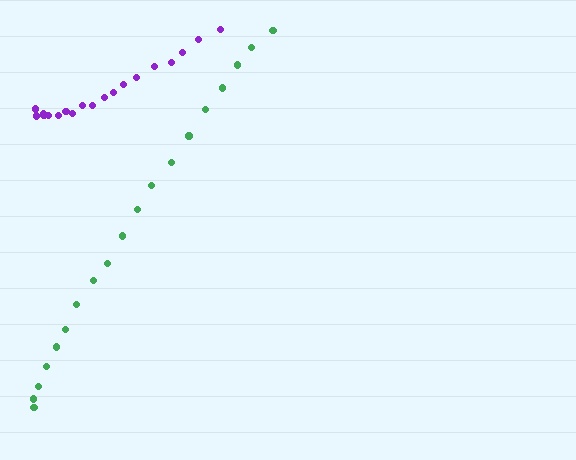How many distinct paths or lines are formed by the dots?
There are 2 distinct paths.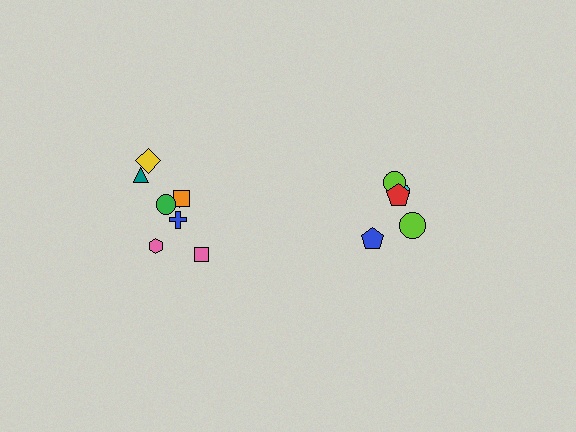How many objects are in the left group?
There are 8 objects.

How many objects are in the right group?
There are 5 objects.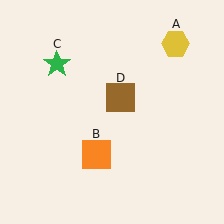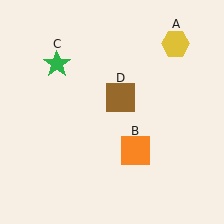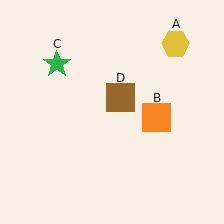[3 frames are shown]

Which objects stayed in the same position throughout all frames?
Yellow hexagon (object A) and green star (object C) and brown square (object D) remained stationary.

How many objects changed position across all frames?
1 object changed position: orange square (object B).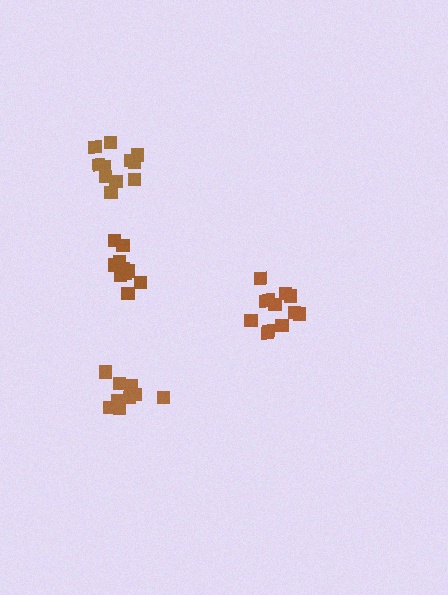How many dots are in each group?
Group 1: 12 dots, Group 2: 9 dots, Group 3: 11 dots, Group 4: 11 dots (43 total).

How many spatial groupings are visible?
There are 4 spatial groupings.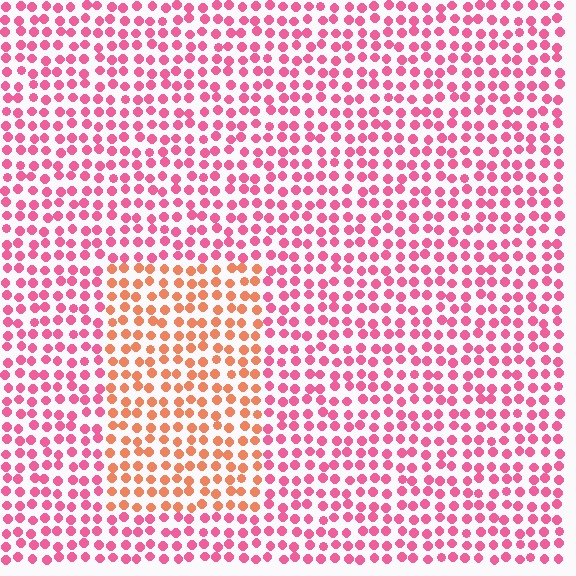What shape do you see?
I see a rectangle.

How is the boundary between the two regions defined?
The boundary is defined purely by a slight shift in hue (about 40 degrees). Spacing, size, and orientation are identical on both sides.